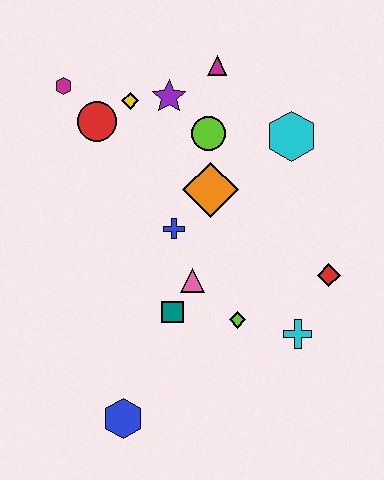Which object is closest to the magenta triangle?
The purple star is closest to the magenta triangle.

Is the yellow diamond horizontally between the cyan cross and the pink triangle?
No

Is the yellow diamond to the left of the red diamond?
Yes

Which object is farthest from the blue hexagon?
The magenta triangle is farthest from the blue hexagon.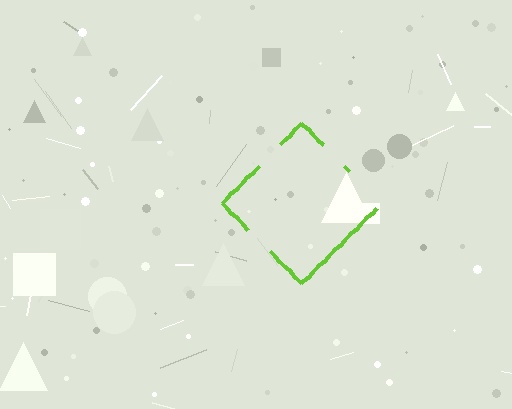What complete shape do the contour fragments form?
The contour fragments form a diamond.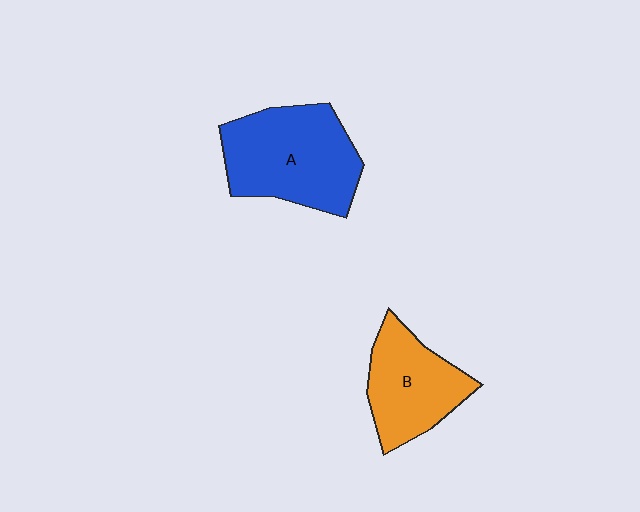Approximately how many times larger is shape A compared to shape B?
Approximately 1.4 times.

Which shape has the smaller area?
Shape B (orange).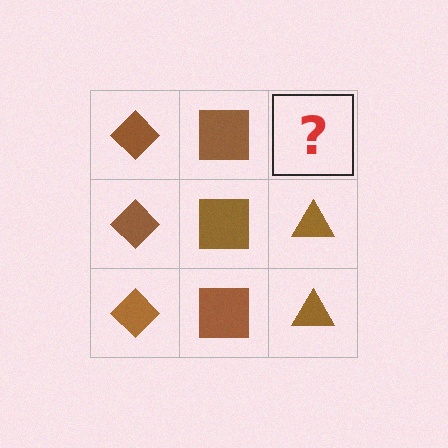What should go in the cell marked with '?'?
The missing cell should contain a brown triangle.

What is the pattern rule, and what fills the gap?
The rule is that each column has a consistent shape. The gap should be filled with a brown triangle.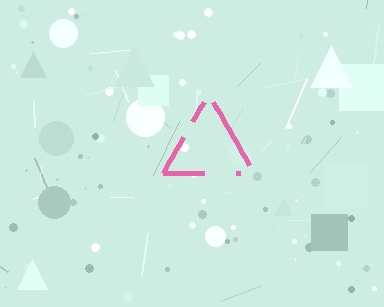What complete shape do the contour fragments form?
The contour fragments form a triangle.